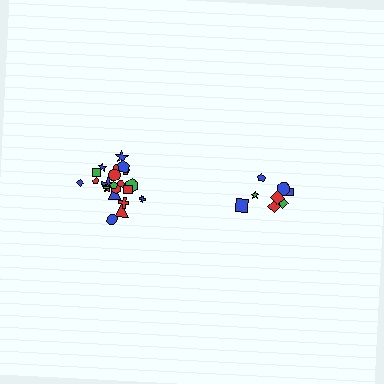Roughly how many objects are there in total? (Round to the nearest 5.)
Roughly 30 objects in total.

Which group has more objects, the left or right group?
The left group.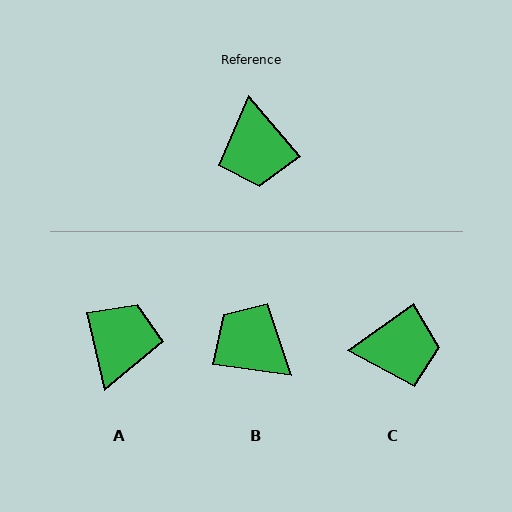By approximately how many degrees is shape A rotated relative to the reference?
Approximately 152 degrees counter-clockwise.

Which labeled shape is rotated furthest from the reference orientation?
A, about 152 degrees away.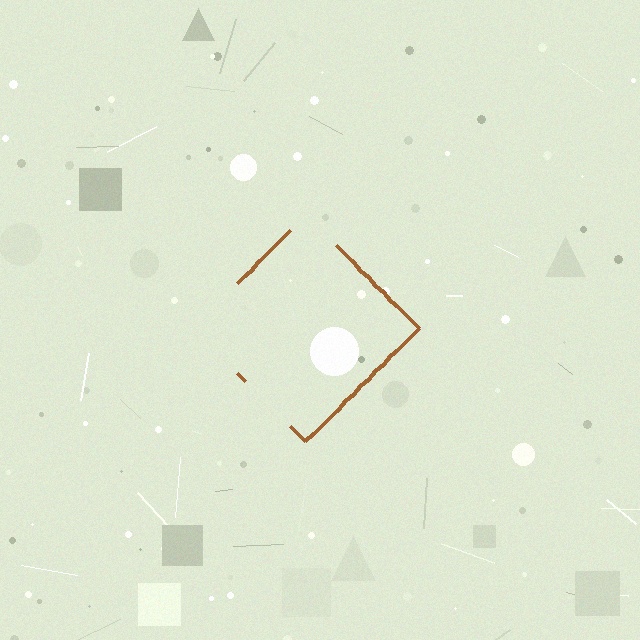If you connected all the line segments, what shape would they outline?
They would outline a diamond.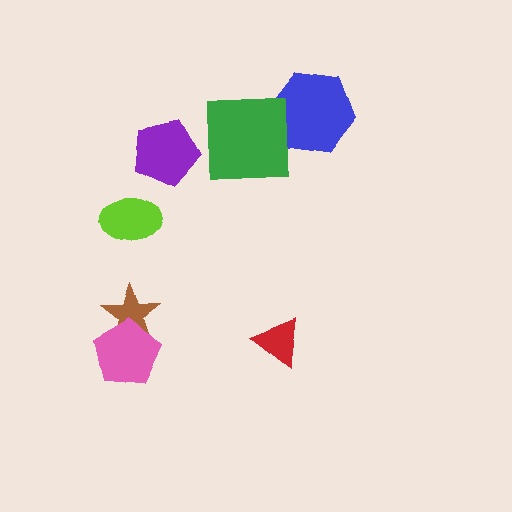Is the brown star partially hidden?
Yes, it is partially covered by another shape.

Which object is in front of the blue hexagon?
The green square is in front of the blue hexagon.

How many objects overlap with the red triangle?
0 objects overlap with the red triangle.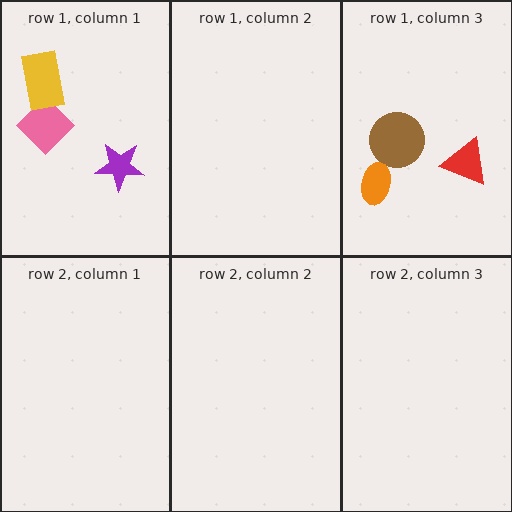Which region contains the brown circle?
The row 1, column 3 region.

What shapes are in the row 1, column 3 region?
The brown circle, the orange ellipse, the red triangle.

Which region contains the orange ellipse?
The row 1, column 3 region.